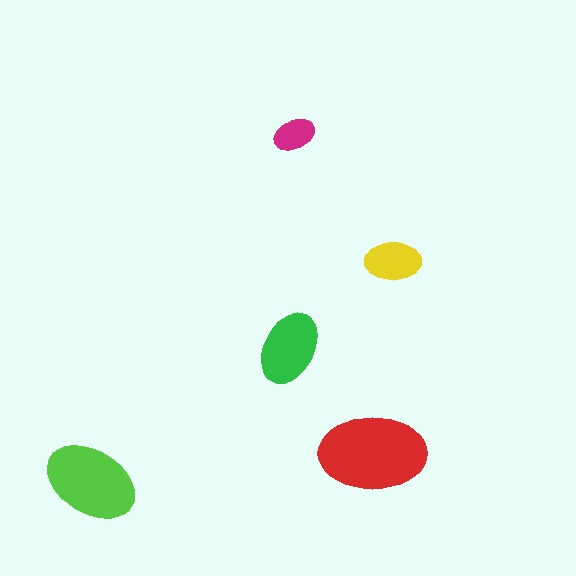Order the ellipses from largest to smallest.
the red one, the lime one, the green one, the yellow one, the magenta one.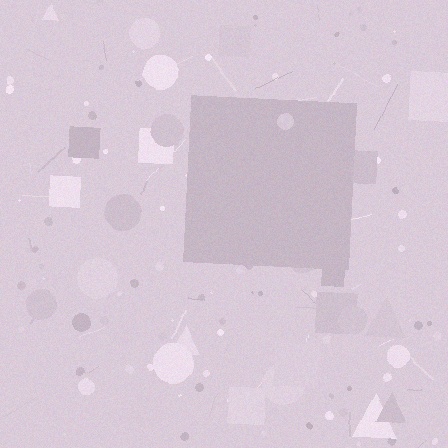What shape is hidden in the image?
A square is hidden in the image.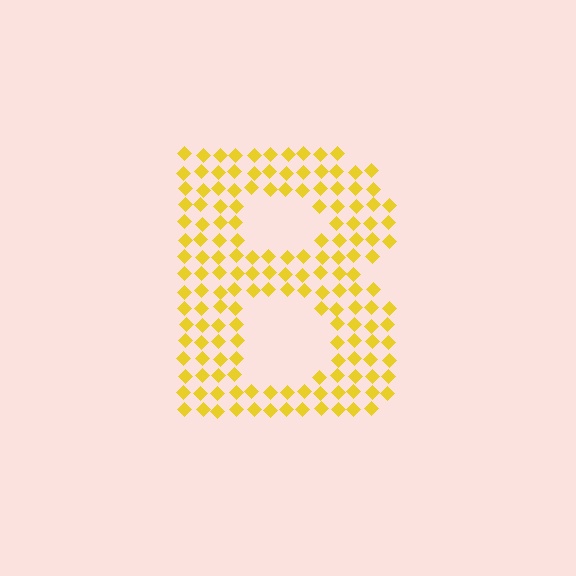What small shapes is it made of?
It is made of small diamonds.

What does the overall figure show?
The overall figure shows the letter B.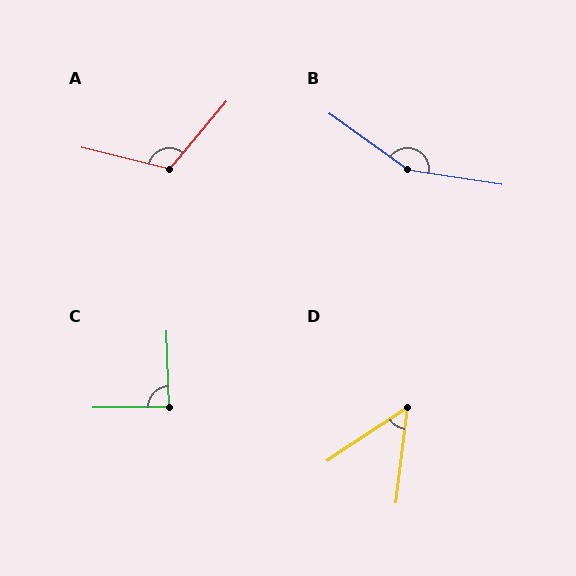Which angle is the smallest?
D, at approximately 49 degrees.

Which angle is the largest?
B, at approximately 153 degrees.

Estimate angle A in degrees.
Approximately 116 degrees.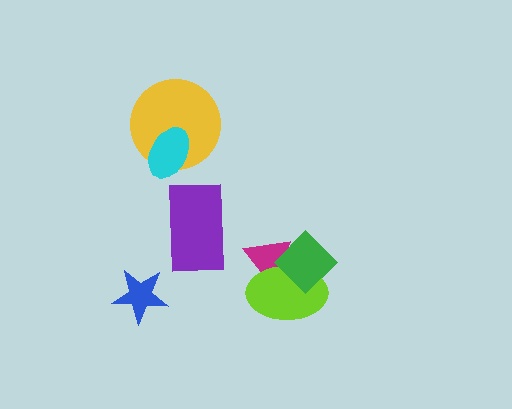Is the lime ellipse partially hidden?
Yes, it is partially covered by another shape.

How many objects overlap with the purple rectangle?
0 objects overlap with the purple rectangle.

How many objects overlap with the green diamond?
2 objects overlap with the green diamond.